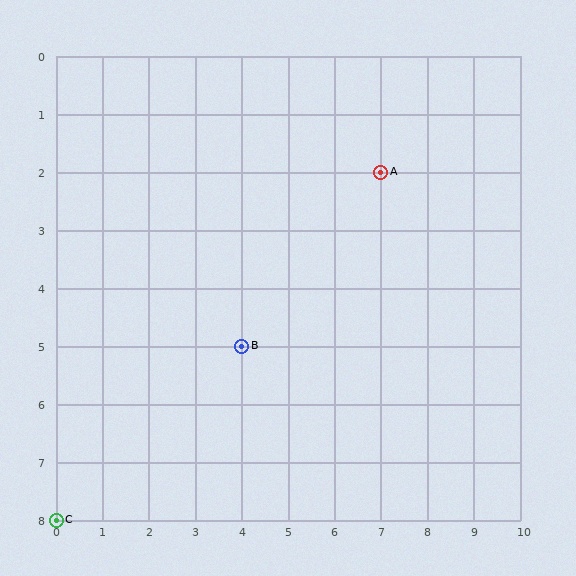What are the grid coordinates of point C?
Point C is at grid coordinates (0, 8).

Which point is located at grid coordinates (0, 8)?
Point C is at (0, 8).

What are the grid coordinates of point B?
Point B is at grid coordinates (4, 5).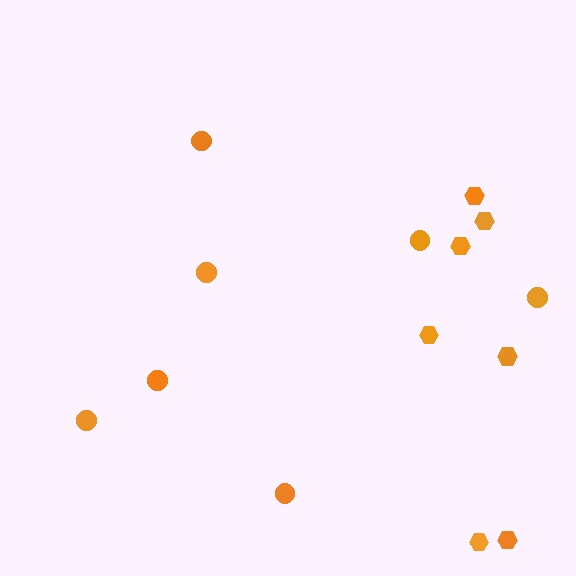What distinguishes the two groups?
There are 2 groups: one group of circles (7) and one group of hexagons (7).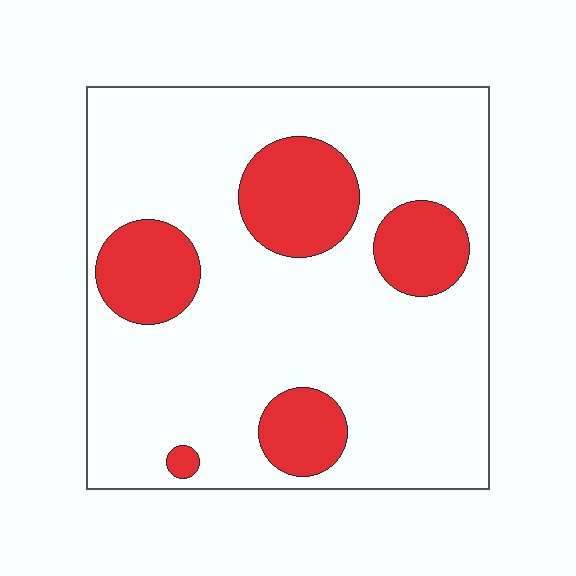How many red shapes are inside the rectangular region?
5.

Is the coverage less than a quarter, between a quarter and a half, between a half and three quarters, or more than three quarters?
Less than a quarter.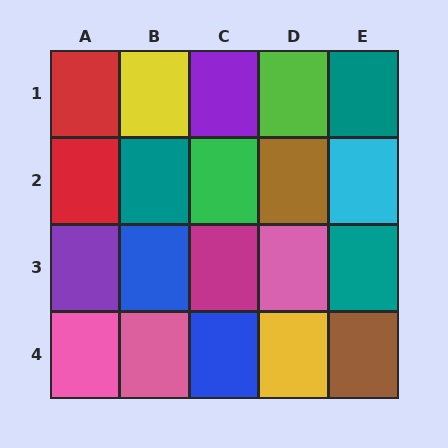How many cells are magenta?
1 cell is magenta.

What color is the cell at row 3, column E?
Teal.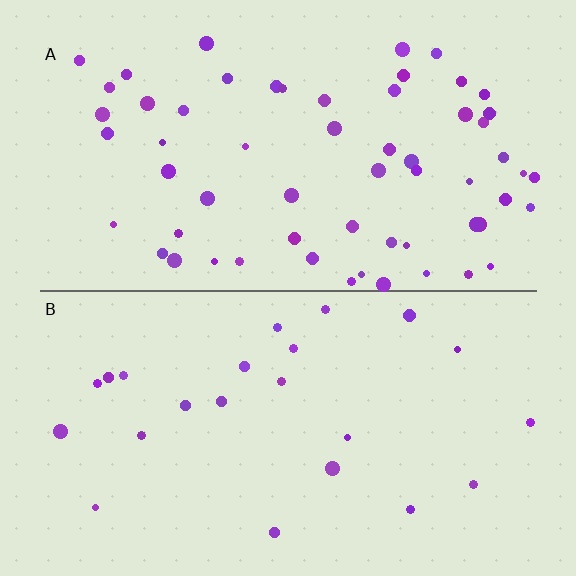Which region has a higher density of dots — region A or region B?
A (the top).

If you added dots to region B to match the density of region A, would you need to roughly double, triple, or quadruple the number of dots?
Approximately triple.